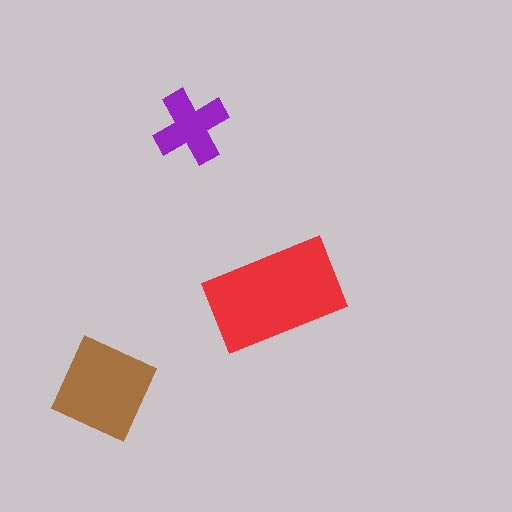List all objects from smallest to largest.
The purple cross, the brown square, the red rectangle.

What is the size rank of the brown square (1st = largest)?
2nd.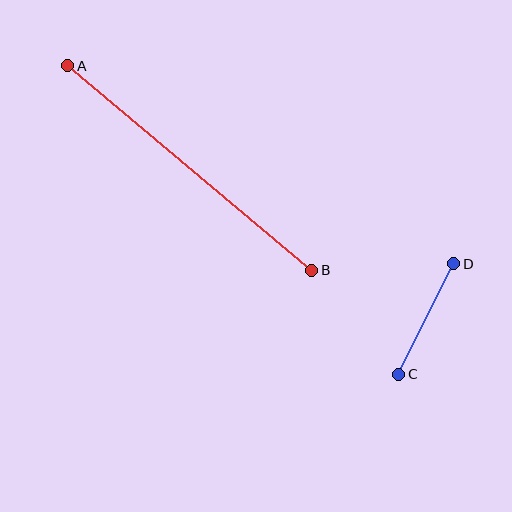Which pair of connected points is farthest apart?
Points A and B are farthest apart.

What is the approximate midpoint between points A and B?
The midpoint is at approximately (190, 168) pixels.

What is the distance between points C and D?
The distance is approximately 123 pixels.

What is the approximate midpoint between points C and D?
The midpoint is at approximately (426, 319) pixels.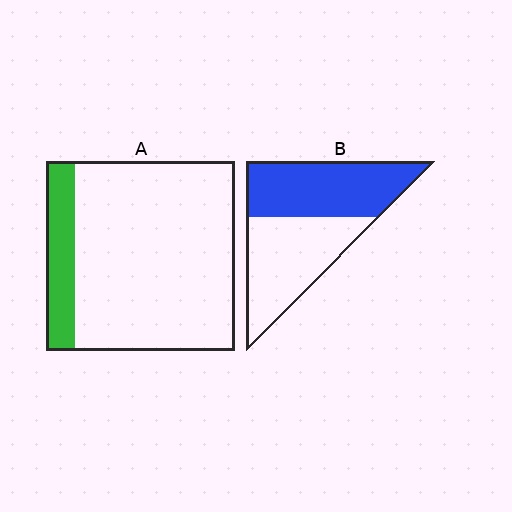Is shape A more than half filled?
No.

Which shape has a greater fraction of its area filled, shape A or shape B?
Shape B.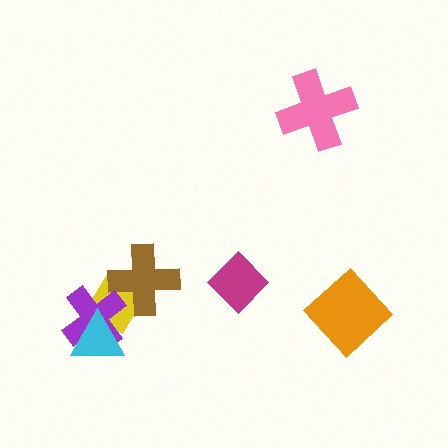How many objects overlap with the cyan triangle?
2 objects overlap with the cyan triangle.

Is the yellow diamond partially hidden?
Yes, it is partially covered by another shape.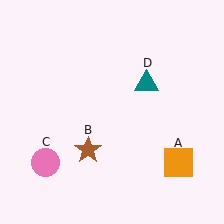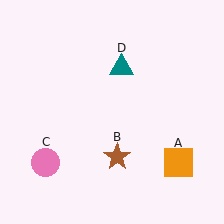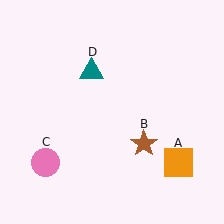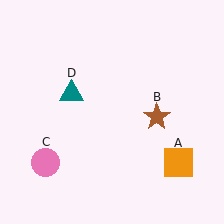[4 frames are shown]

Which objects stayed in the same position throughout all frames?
Orange square (object A) and pink circle (object C) remained stationary.